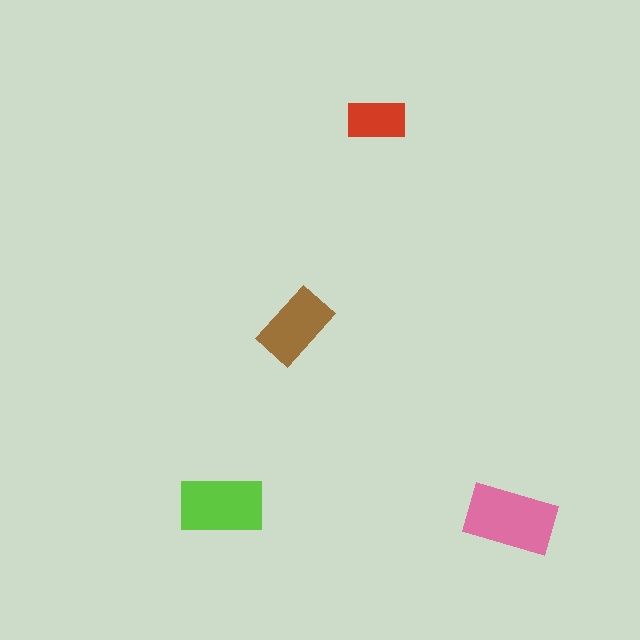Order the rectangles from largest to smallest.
the pink one, the lime one, the brown one, the red one.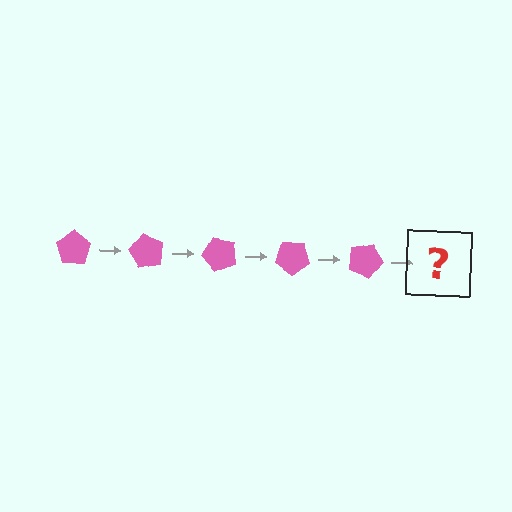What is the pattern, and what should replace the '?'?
The pattern is that the pentagon rotates 60 degrees each step. The '?' should be a pink pentagon rotated 300 degrees.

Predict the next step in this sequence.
The next step is a pink pentagon rotated 300 degrees.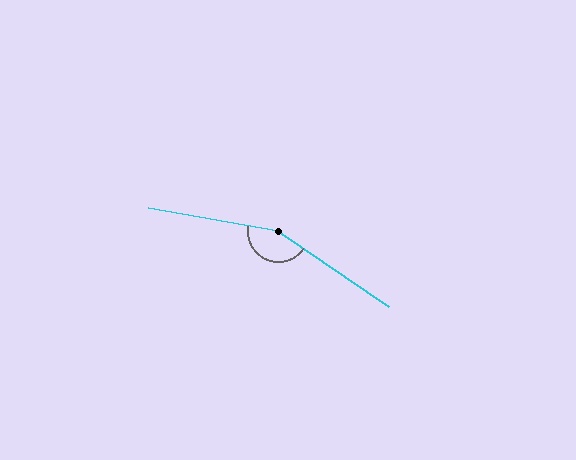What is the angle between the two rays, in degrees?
Approximately 156 degrees.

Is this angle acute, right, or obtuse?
It is obtuse.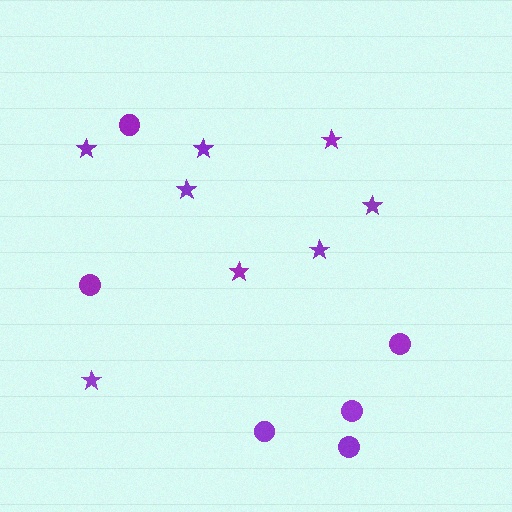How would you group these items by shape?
There are 2 groups: one group of circles (6) and one group of stars (8).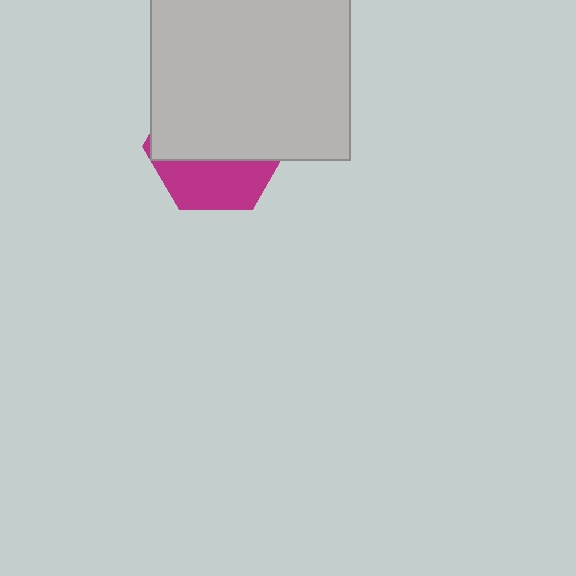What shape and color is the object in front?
The object in front is a light gray square.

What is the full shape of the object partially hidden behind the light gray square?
The partially hidden object is a magenta hexagon.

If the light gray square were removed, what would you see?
You would see the complete magenta hexagon.